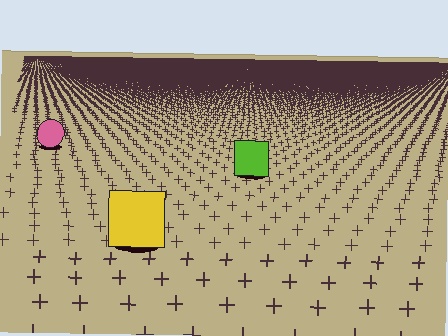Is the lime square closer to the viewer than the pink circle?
Yes. The lime square is closer — you can tell from the texture gradient: the ground texture is coarser near it.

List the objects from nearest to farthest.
From nearest to farthest: the yellow square, the lime square, the pink circle.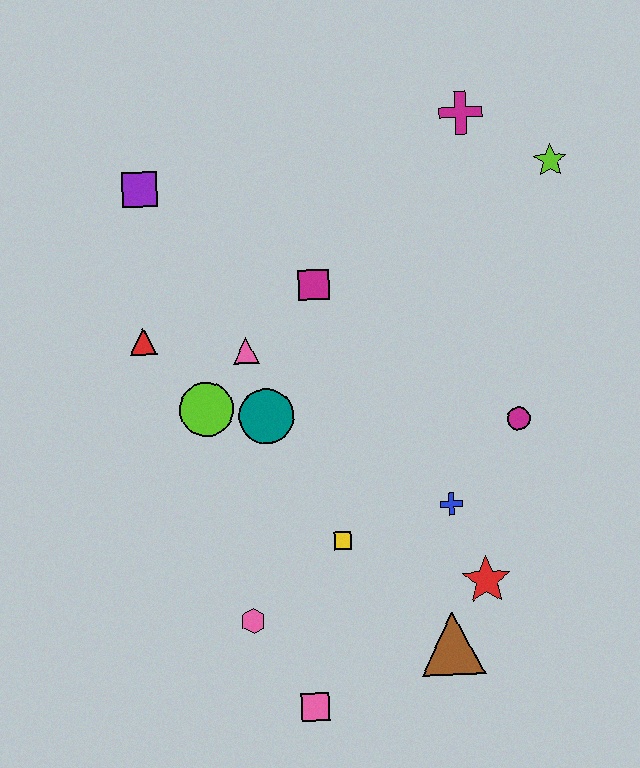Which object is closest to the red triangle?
The lime circle is closest to the red triangle.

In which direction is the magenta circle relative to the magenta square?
The magenta circle is to the right of the magenta square.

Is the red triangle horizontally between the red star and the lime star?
No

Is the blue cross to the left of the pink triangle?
No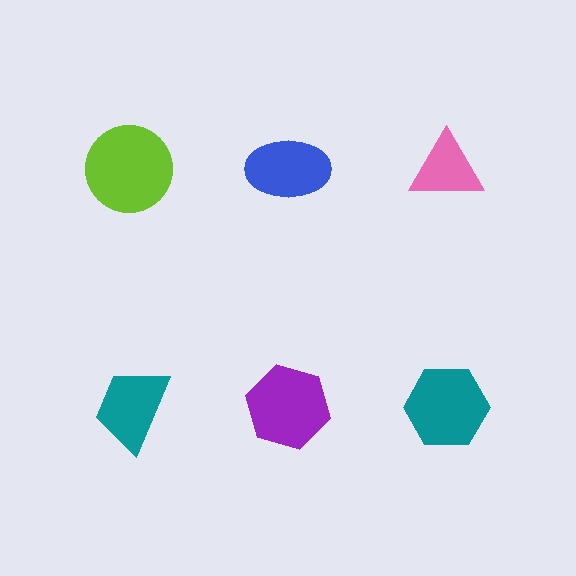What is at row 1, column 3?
A pink triangle.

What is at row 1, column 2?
A blue ellipse.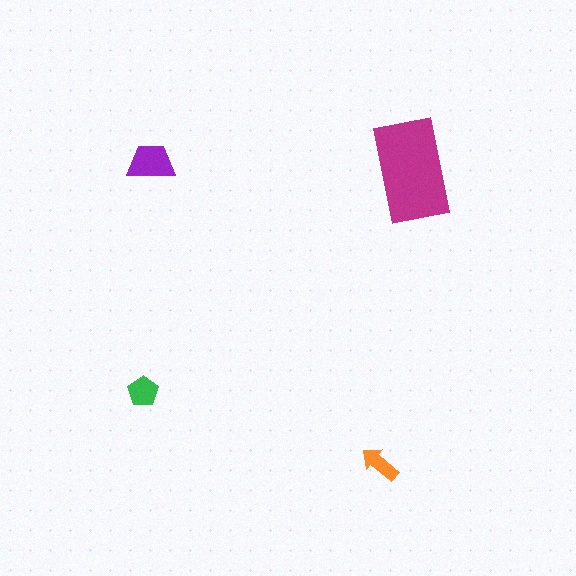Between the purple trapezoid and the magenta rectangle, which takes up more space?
The magenta rectangle.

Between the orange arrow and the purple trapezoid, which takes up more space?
The purple trapezoid.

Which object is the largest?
The magenta rectangle.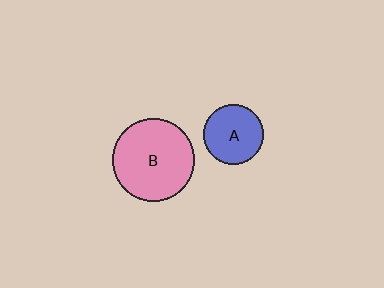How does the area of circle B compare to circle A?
Approximately 1.9 times.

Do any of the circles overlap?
No, none of the circles overlap.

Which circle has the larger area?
Circle B (pink).